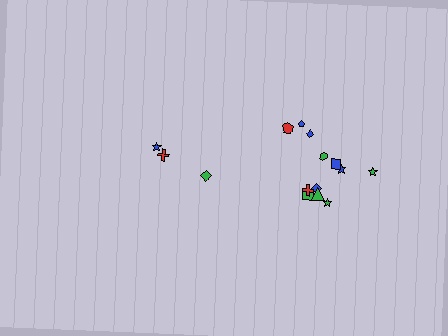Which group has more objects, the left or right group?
The right group.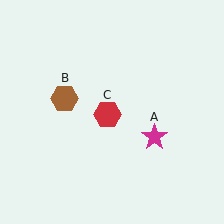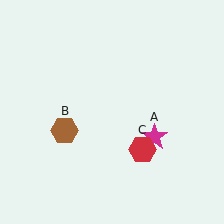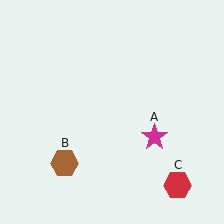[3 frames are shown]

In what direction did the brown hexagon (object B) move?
The brown hexagon (object B) moved down.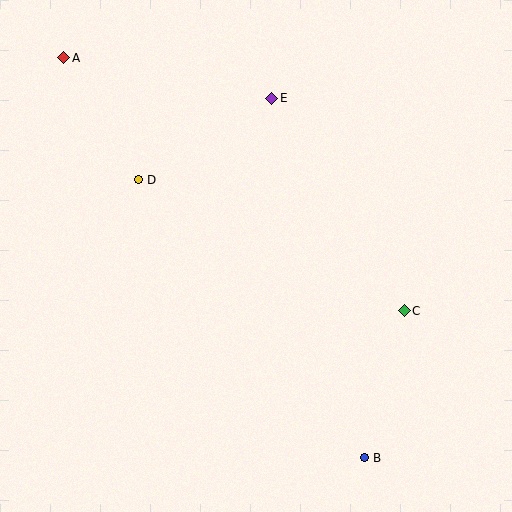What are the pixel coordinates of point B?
Point B is at (365, 458).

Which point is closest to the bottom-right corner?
Point B is closest to the bottom-right corner.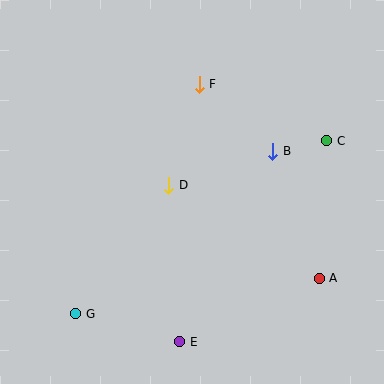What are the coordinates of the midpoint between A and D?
The midpoint between A and D is at (244, 232).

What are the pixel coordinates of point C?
Point C is at (327, 141).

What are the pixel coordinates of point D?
Point D is at (169, 185).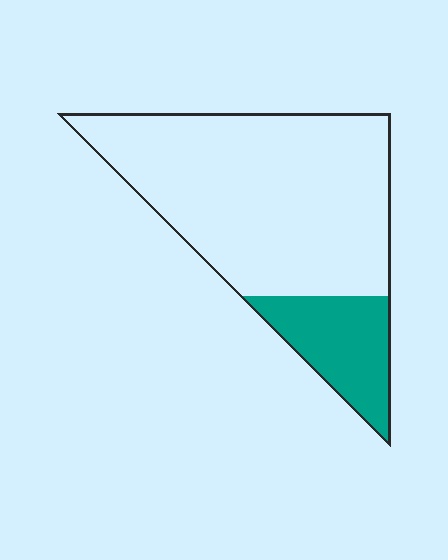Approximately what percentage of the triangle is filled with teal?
Approximately 20%.